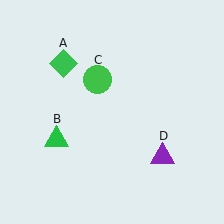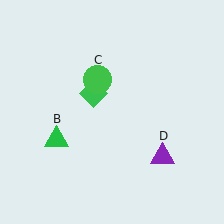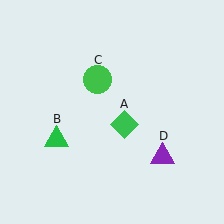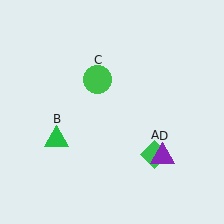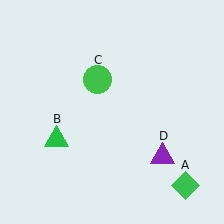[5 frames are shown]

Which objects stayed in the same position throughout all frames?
Green triangle (object B) and green circle (object C) and purple triangle (object D) remained stationary.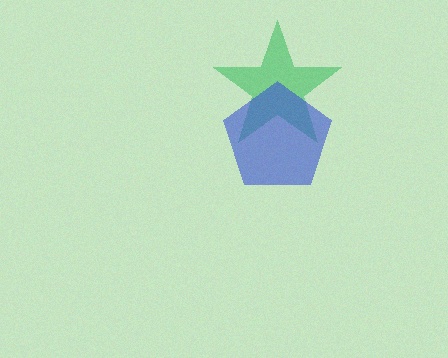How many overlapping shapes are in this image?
There are 2 overlapping shapes in the image.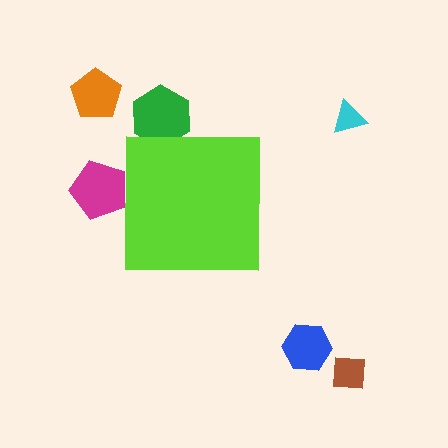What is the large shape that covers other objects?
A lime square.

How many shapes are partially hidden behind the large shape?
2 shapes are partially hidden.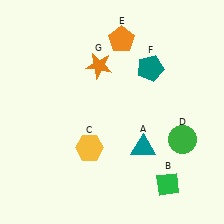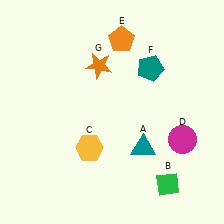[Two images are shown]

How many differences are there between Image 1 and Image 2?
There is 1 difference between the two images.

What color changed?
The circle (D) changed from green in Image 1 to magenta in Image 2.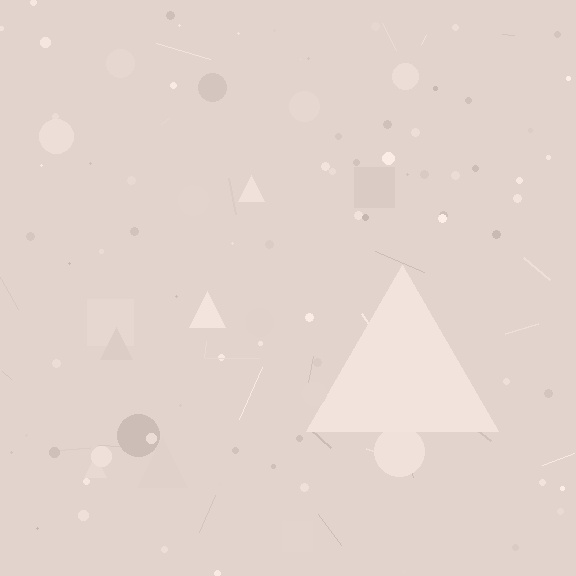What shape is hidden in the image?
A triangle is hidden in the image.